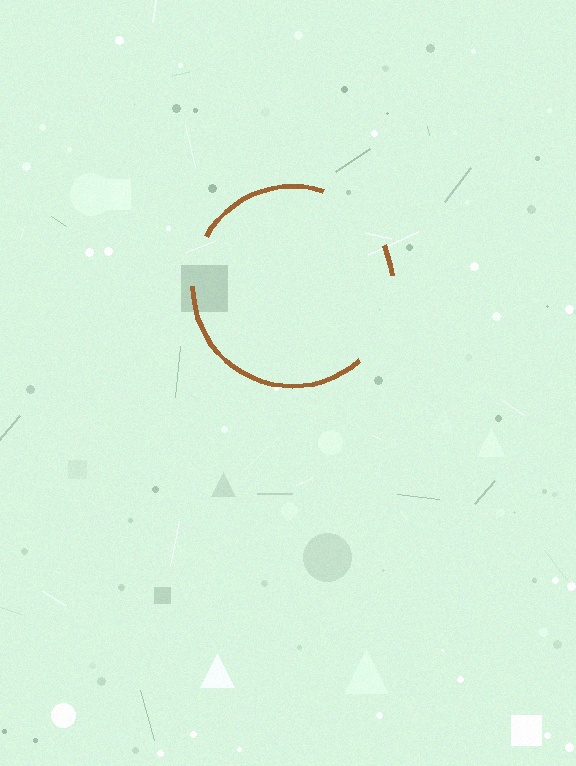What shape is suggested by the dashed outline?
The dashed outline suggests a circle.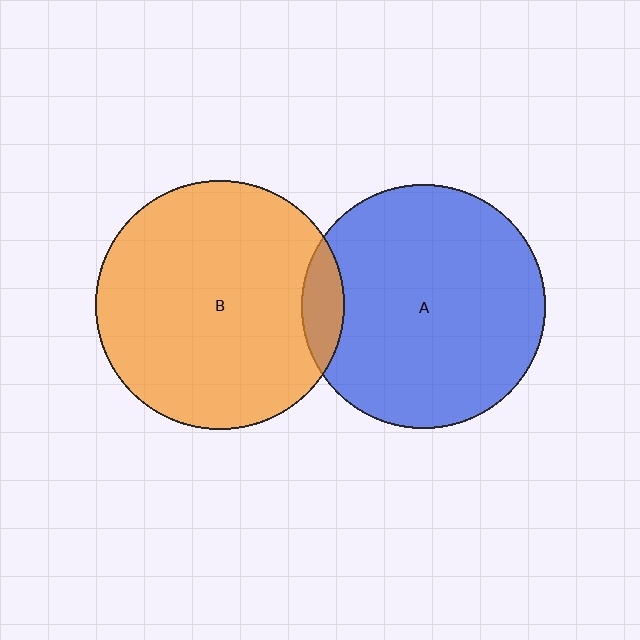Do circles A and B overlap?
Yes.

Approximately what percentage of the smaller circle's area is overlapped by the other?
Approximately 10%.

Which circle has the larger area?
Circle B (orange).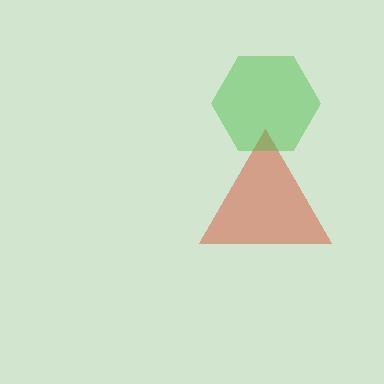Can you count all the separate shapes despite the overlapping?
Yes, there are 2 separate shapes.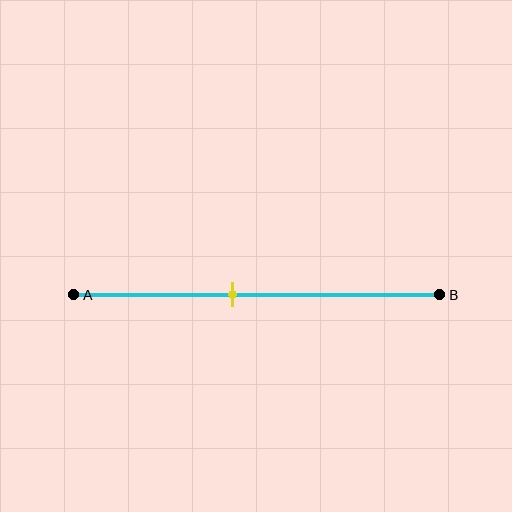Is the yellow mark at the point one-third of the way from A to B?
No, the mark is at about 45% from A, not at the 33% one-third point.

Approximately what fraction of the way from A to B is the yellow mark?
The yellow mark is approximately 45% of the way from A to B.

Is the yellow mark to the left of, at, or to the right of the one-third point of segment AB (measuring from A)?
The yellow mark is to the right of the one-third point of segment AB.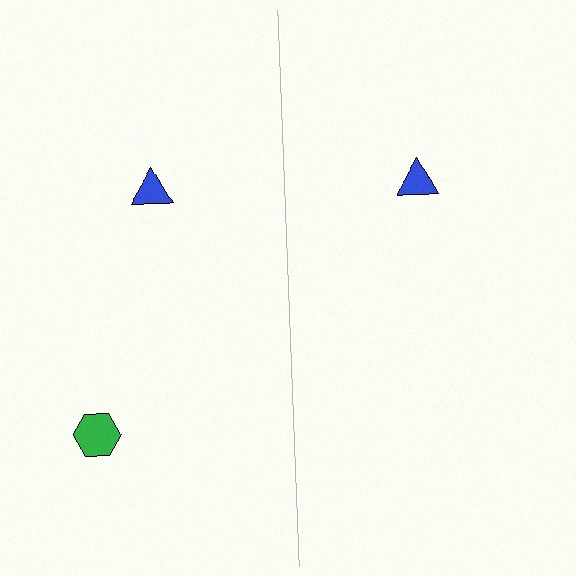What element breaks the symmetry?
A green hexagon is missing from the right side.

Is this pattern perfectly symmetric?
No, the pattern is not perfectly symmetric. A green hexagon is missing from the right side.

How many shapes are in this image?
There are 3 shapes in this image.